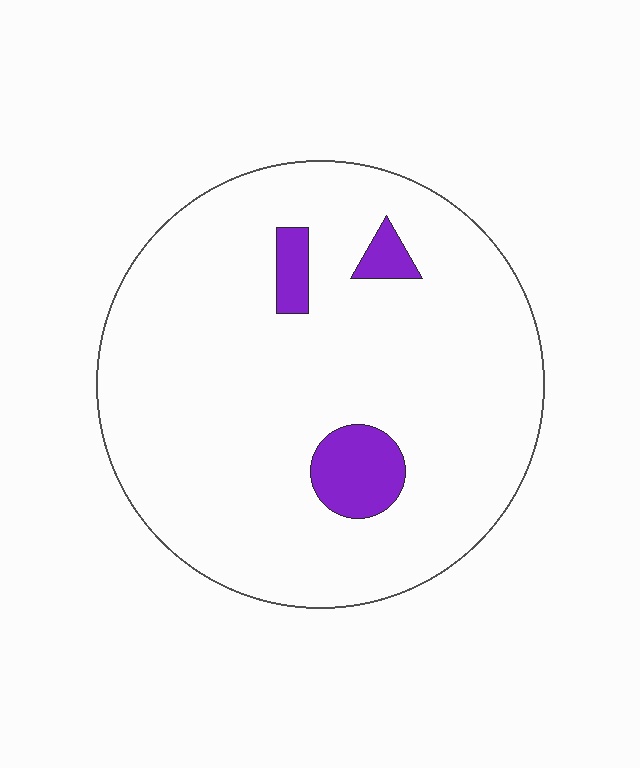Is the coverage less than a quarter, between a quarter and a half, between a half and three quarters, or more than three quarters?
Less than a quarter.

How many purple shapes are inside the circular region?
3.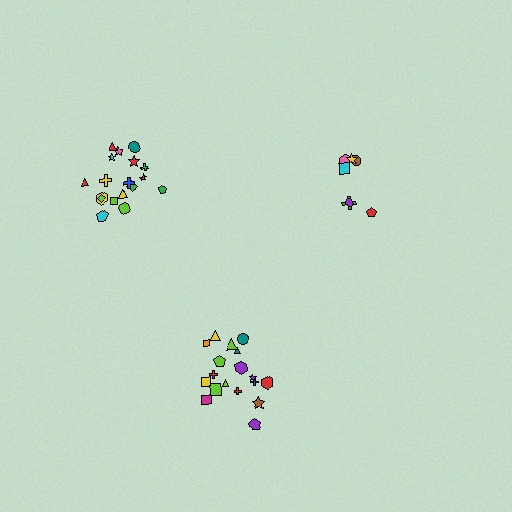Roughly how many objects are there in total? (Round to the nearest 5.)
Roughly 45 objects in total.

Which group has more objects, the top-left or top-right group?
The top-left group.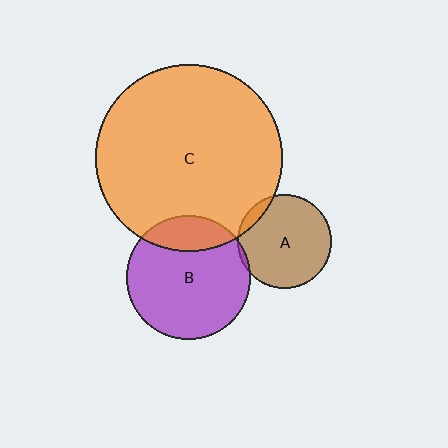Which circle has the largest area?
Circle C (orange).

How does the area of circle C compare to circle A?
Approximately 3.9 times.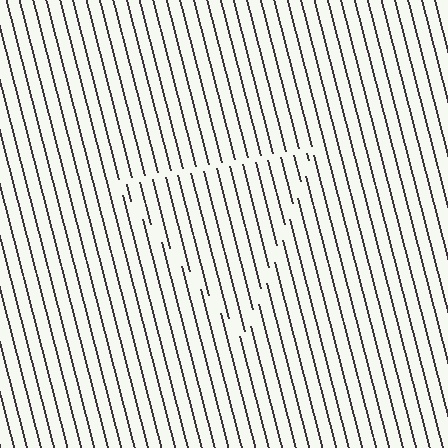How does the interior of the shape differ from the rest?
The interior of the shape contains the same grating, shifted by half a period — the contour is defined by the phase discontinuity where line-ends from the inner and outer gratings abut.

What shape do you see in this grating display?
An illusory triangle. The interior of the shape contains the same grating, shifted by half a period — the contour is defined by the phase discontinuity where line-ends from the inner and outer gratings abut.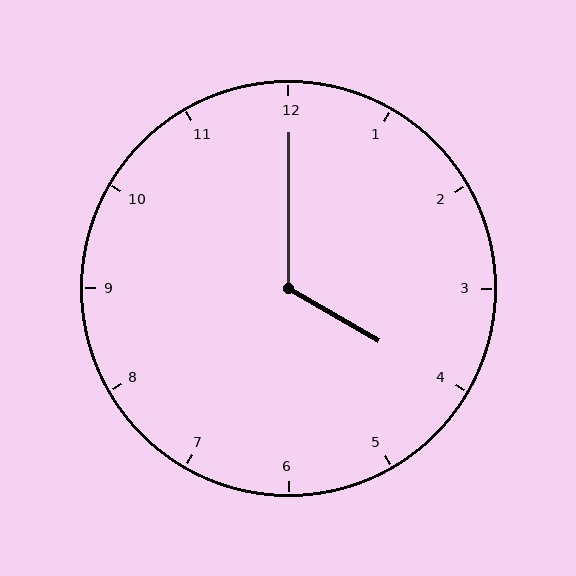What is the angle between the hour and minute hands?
Approximately 120 degrees.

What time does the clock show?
4:00.